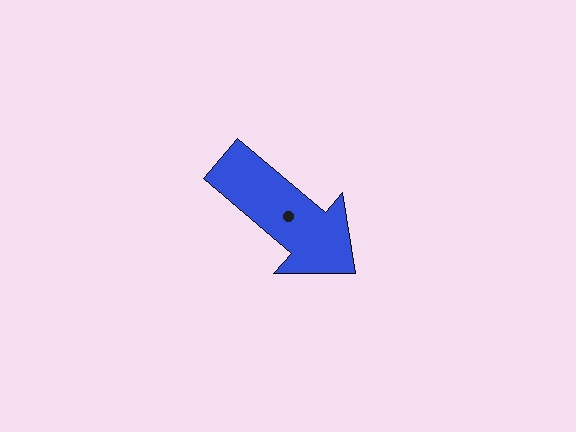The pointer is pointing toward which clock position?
Roughly 4 o'clock.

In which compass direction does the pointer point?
Southeast.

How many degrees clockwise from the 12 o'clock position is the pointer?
Approximately 130 degrees.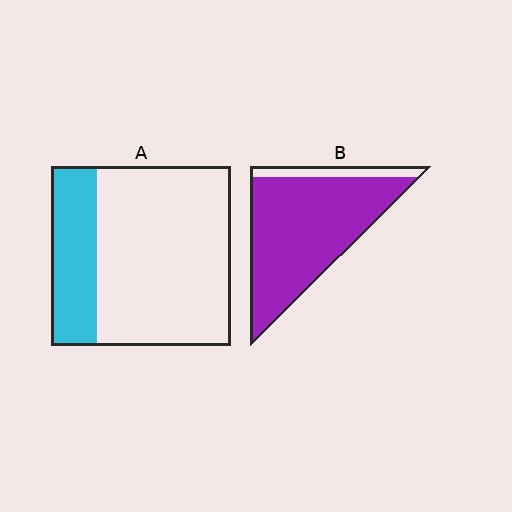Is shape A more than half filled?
No.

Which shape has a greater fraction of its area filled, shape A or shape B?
Shape B.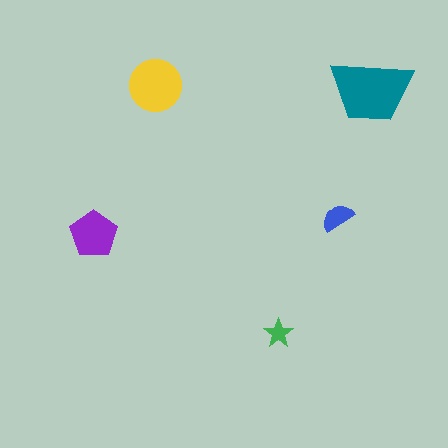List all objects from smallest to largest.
The green star, the blue semicircle, the purple pentagon, the yellow circle, the teal trapezoid.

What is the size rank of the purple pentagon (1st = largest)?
3rd.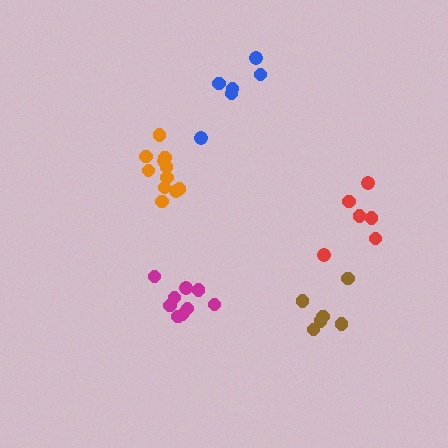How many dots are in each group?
Group 1: 9 dots, Group 2: 6 dots, Group 3: 6 dots, Group 4: 11 dots, Group 5: 6 dots (38 total).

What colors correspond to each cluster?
The clusters are colored: magenta, blue, brown, orange, red.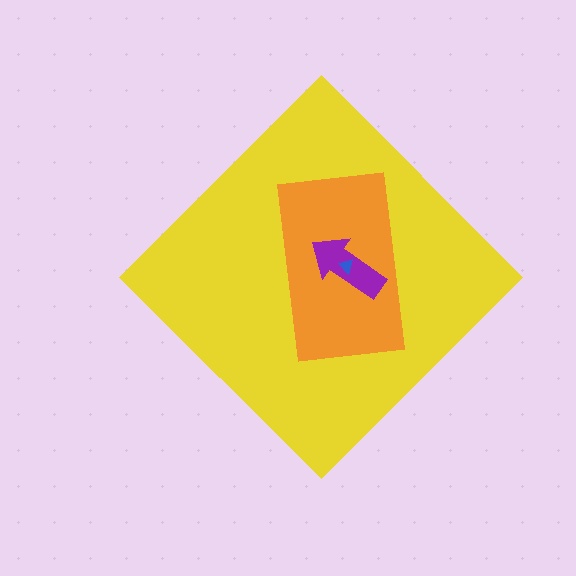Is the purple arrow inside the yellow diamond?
Yes.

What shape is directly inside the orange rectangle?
The purple arrow.